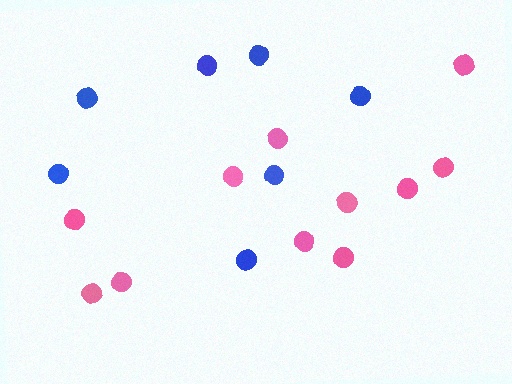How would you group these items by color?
There are 2 groups: one group of blue circles (7) and one group of pink circles (11).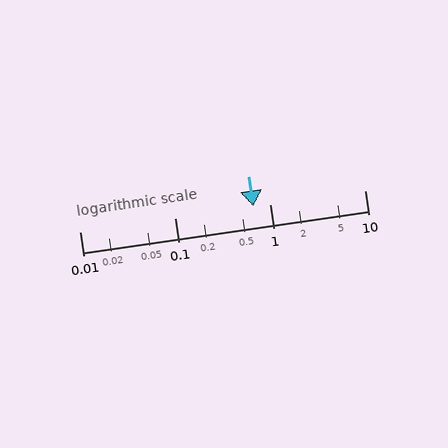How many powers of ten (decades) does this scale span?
The scale spans 3 decades, from 0.01 to 10.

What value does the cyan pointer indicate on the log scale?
The pointer indicates approximately 0.68.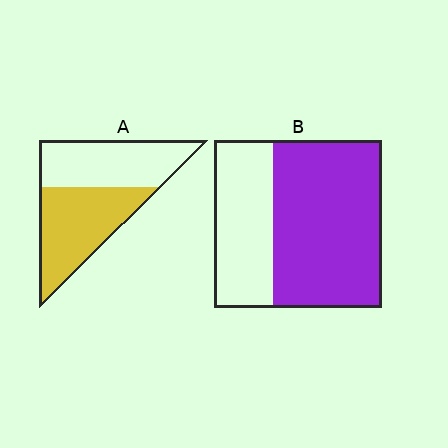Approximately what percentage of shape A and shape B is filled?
A is approximately 50% and B is approximately 65%.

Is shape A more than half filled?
Roughly half.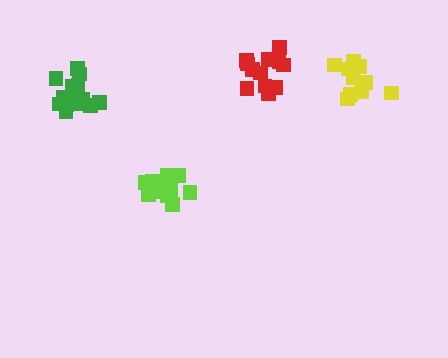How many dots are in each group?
Group 1: 12 dots, Group 2: 12 dots, Group 3: 10 dots, Group 4: 16 dots (50 total).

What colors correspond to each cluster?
The clusters are colored: red, lime, yellow, green.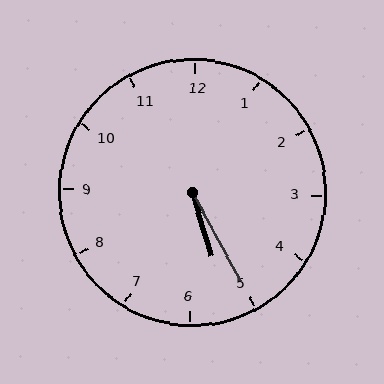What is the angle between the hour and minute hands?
Approximately 12 degrees.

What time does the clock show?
5:25.